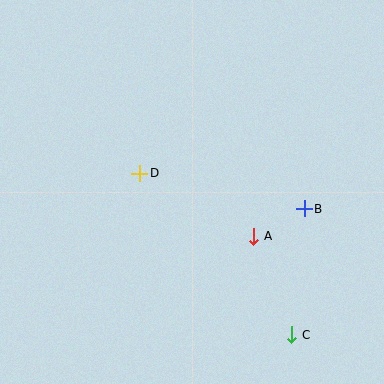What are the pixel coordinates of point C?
Point C is at (292, 335).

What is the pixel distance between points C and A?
The distance between C and A is 106 pixels.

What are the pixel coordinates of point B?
Point B is at (304, 209).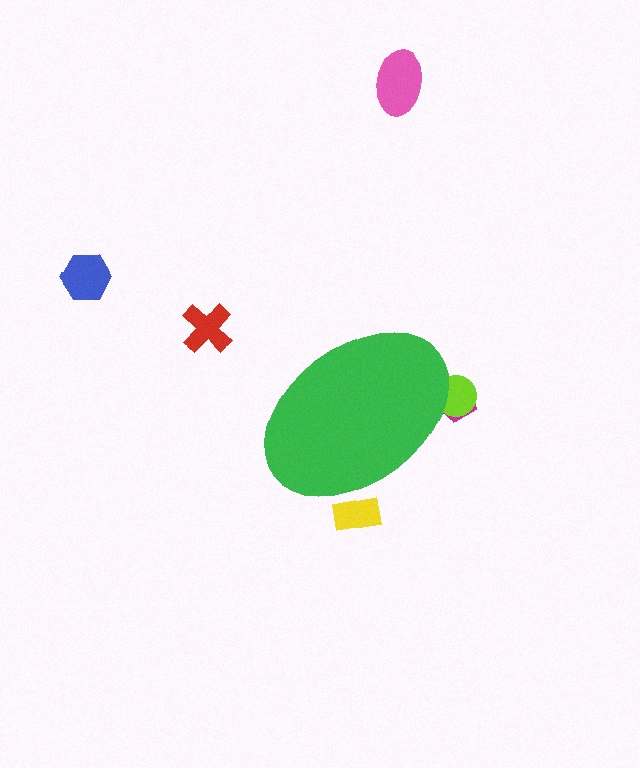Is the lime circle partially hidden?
Yes, the lime circle is partially hidden behind the green ellipse.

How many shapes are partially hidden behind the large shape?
3 shapes are partially hidden.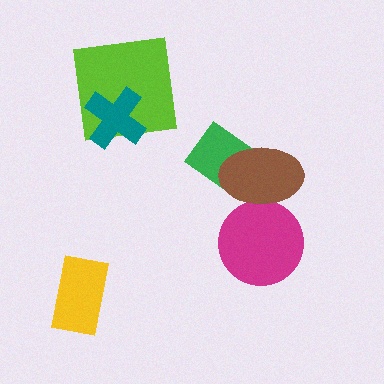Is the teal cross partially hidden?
No, no other shape covers it.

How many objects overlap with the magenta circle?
1 object overlaps with the magenta circle.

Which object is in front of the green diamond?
The brown ellipse is in front of the green diamond.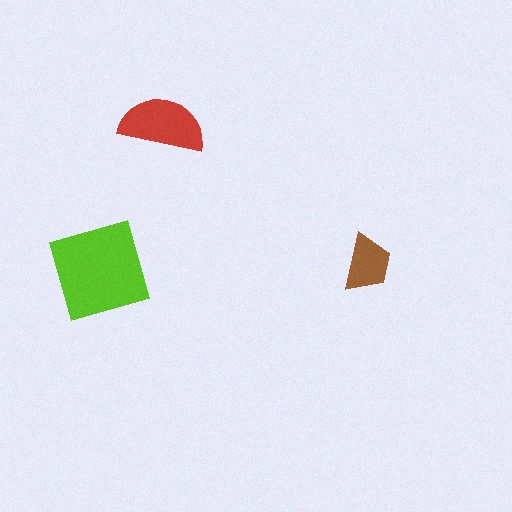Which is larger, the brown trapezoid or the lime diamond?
The lime diamond.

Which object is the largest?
The lime diamond.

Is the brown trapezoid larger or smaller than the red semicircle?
Smaller.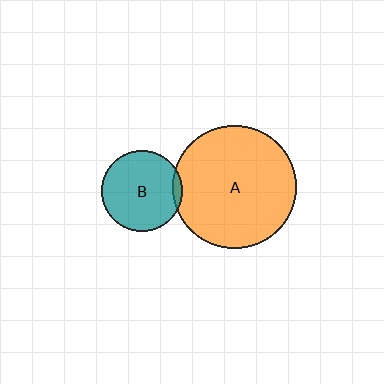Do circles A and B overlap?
Yes.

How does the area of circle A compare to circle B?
Approximately 2.3 times.